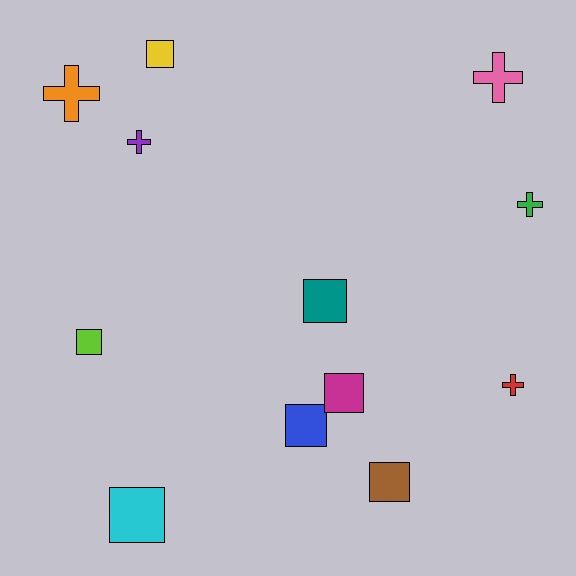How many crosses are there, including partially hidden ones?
There are 5 crosses.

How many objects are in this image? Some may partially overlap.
There are 12 objects.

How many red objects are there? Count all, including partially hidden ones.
There is 1 red object.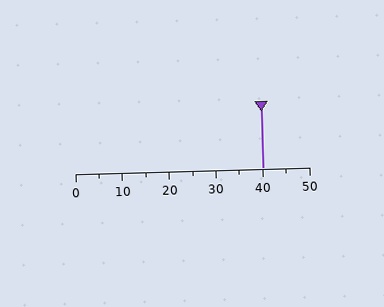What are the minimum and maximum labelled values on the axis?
The axis runs from 0 to 50.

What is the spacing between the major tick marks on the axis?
The major ticks are spaced 10 apart.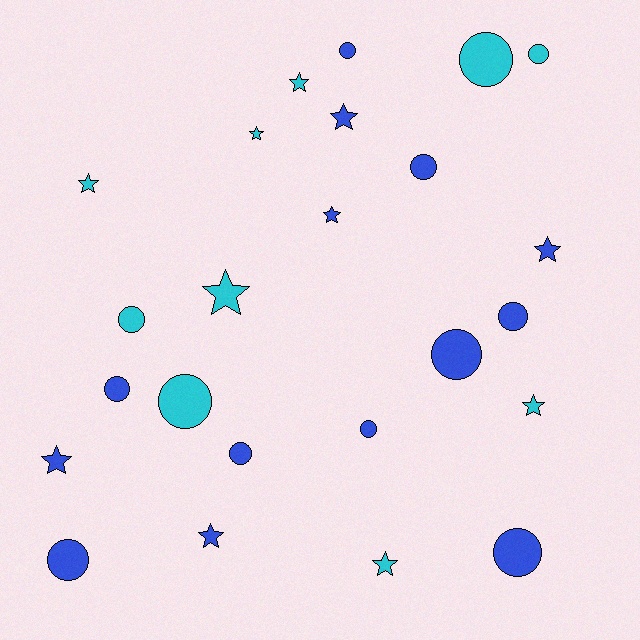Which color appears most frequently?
Blue, with 14 objects.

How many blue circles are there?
There are 9 blue circles.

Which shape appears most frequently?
Circle, with 13 objects.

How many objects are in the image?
There are 24 objects.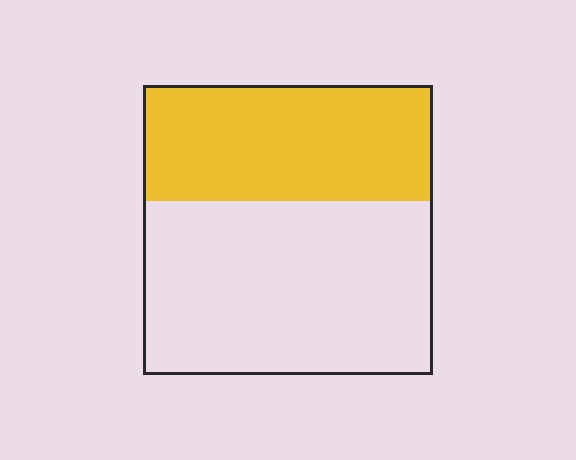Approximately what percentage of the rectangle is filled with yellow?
Approximately 40%.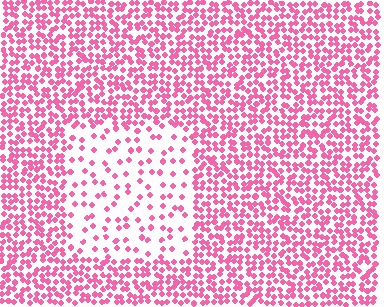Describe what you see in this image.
The image contains small pink elements arranged at two different densities. A rectangle-shaped region is visible where the elements are less densely packed than the surrounding area.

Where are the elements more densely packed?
The elements are more densely packed outside the rectangle boundary.